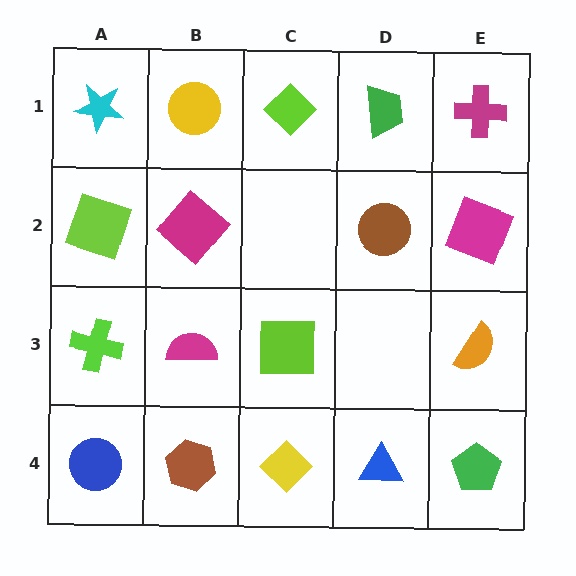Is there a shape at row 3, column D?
No, that cell is empty.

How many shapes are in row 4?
5 shapes.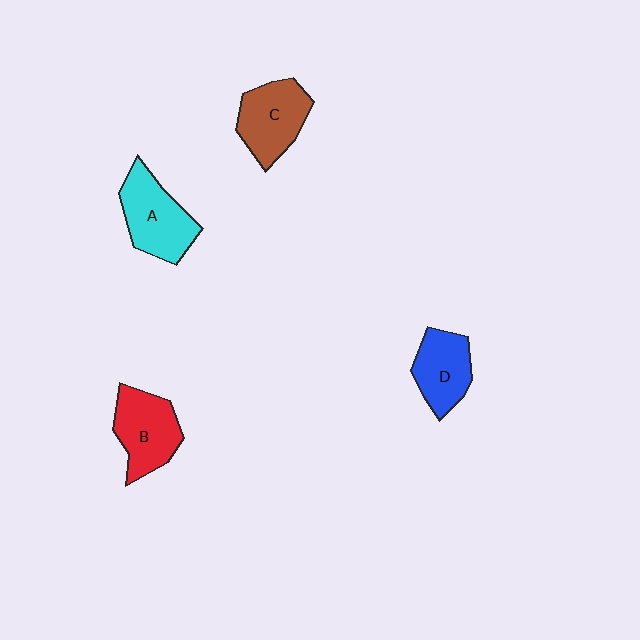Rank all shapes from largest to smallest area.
From largest to smallest: A (cyan), C (brown), B (red), D (blue).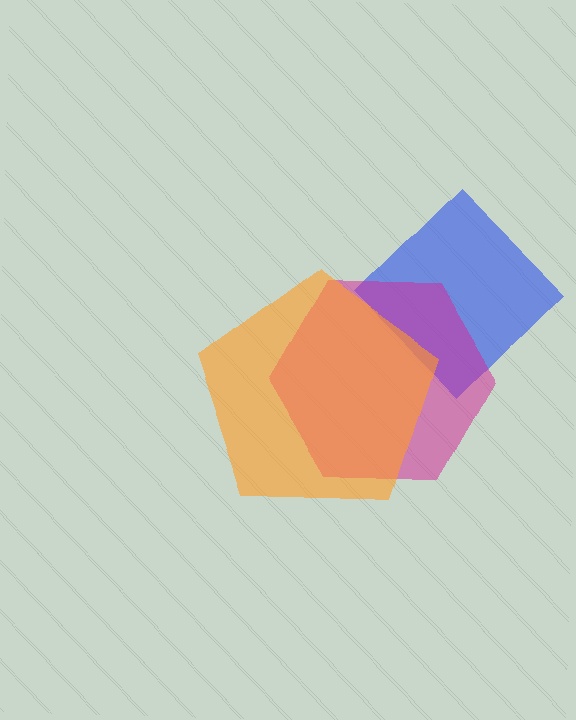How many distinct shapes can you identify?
There are 3 distinct shapes: a blue diamond, a magenta hexagon, an orange pentagon.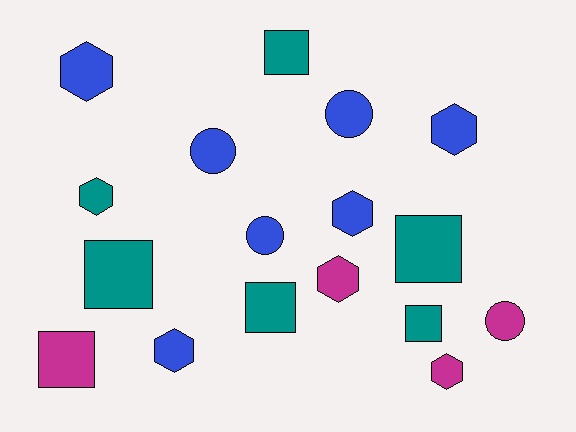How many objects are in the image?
There are 17 objects.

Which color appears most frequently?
Blue, with 7 objects.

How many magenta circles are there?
There is 1 magenta circle.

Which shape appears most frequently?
Hexagon, with 7 objects.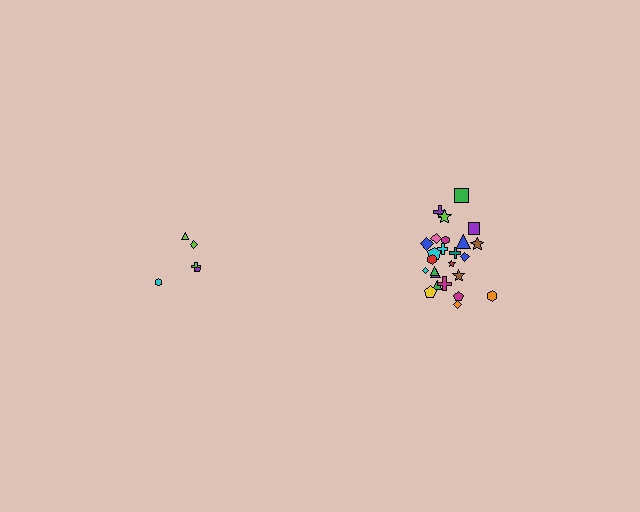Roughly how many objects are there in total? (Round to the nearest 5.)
Roughly 30 objects in total.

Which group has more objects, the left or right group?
The right group.